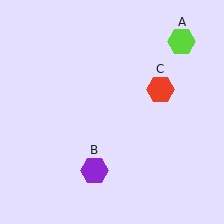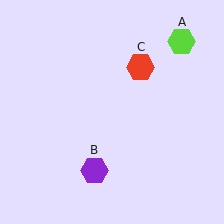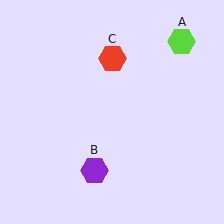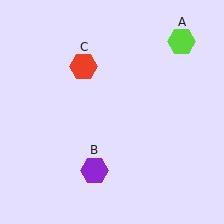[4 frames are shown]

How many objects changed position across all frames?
1 object changed position: red hexagon (object C).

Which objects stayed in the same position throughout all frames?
Lime hexagon (object A) and purple hexagon (object B) remained stationary.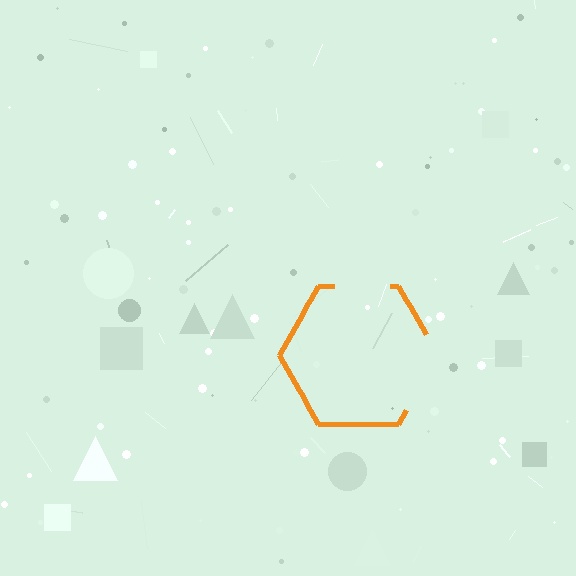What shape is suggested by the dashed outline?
The dashed outline suggests a hexagon.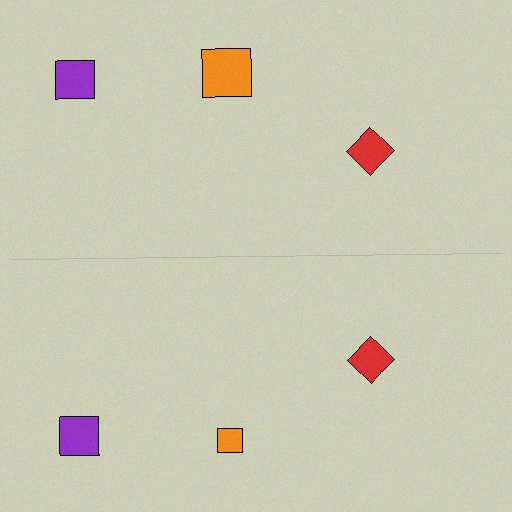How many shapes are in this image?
There are 6 shapes in this image.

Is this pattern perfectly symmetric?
No, the pattern is not perfectly symmetric. The orange square on the bottom side has a different size than its mirror counterpart.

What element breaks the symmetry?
The orange square on the bottom side has a different size than its mirror counterpart.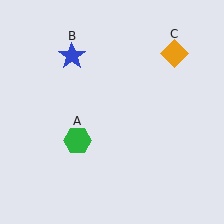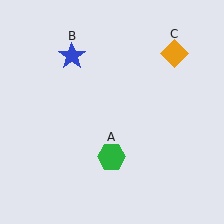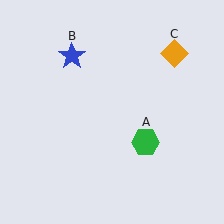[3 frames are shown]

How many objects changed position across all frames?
1 object changed position: green hexagon (object A).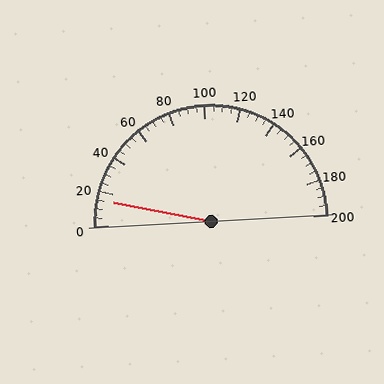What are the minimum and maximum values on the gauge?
The gauge ranges from 0 to 200.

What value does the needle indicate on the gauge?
The needle indicates approximately 15.